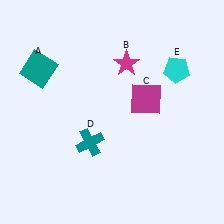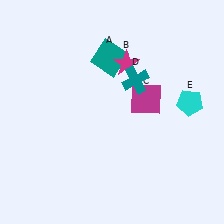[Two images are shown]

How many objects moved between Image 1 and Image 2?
3 objects moved between the two images.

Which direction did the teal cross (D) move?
The teal cross (D) moved up.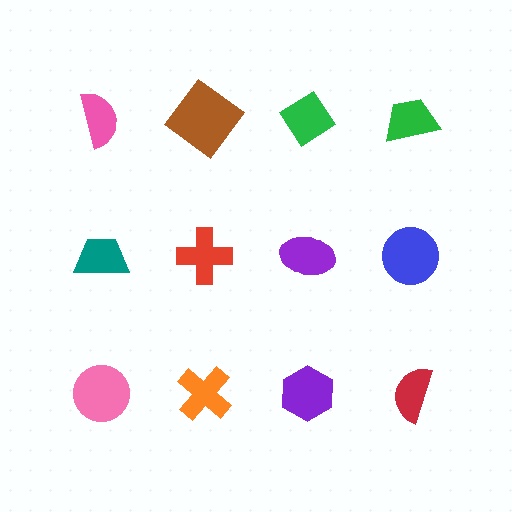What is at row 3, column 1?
A pink circle.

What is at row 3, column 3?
A purple hexagon.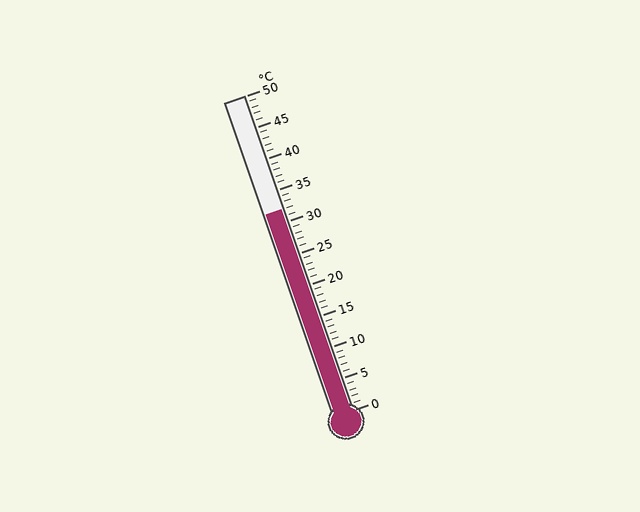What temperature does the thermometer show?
The thermometer shows approximately 32°C.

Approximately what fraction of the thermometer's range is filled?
The thermometer is filled to approximately 65% of its range.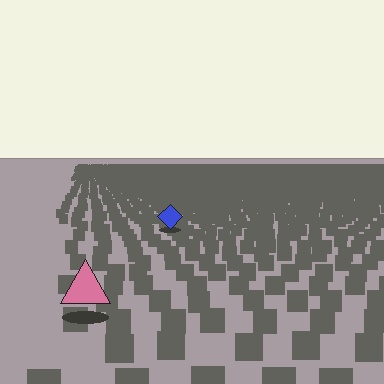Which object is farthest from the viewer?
The blue diamond is farthest from the viewer. It appears smaller and the ground texture around it is denser.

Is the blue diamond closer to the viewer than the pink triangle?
No. The pink triangle is closer — you can tell from the texture gradient: the ground texture is coarser near it.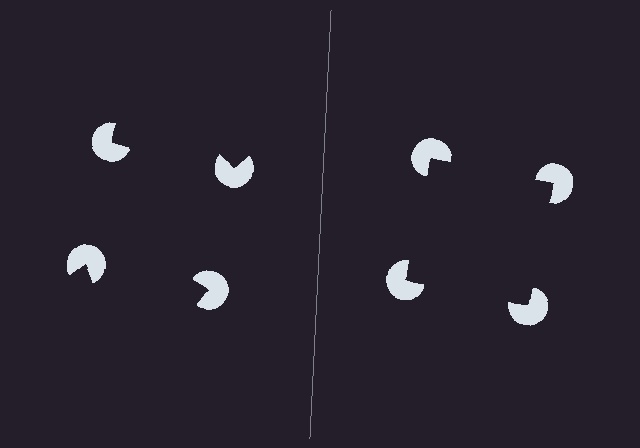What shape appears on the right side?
An illusory square.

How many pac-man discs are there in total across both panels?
8 — 4 on each side.